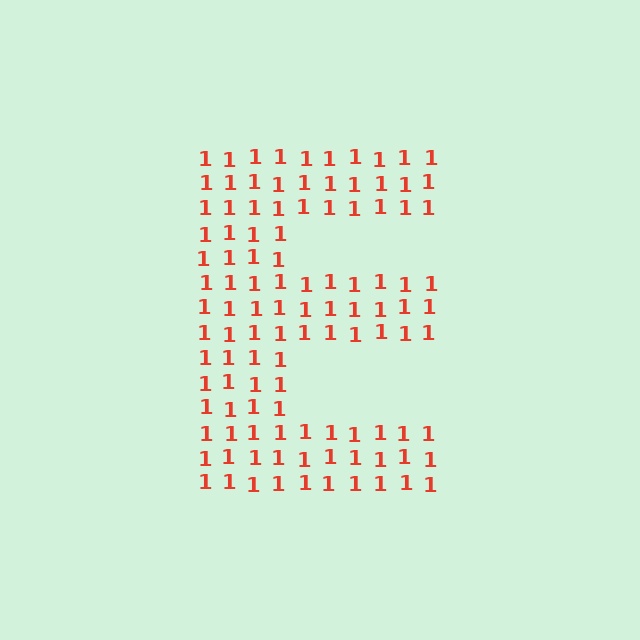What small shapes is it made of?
It is made of small digit 1's.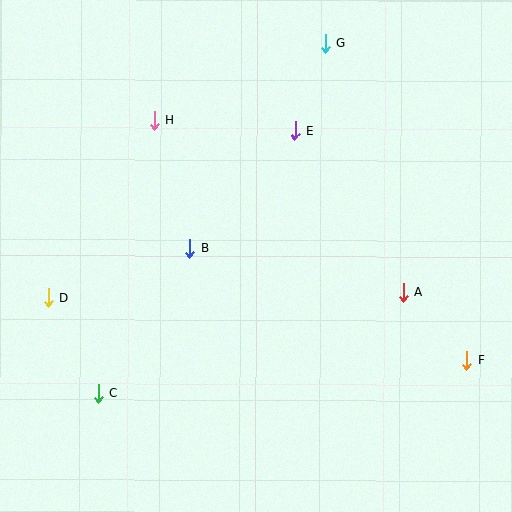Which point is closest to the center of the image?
Point B at (190, 248) is closest to the center.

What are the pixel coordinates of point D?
Point D is at (48, 298).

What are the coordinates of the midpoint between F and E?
The midpoint between F and E is at (380, 245).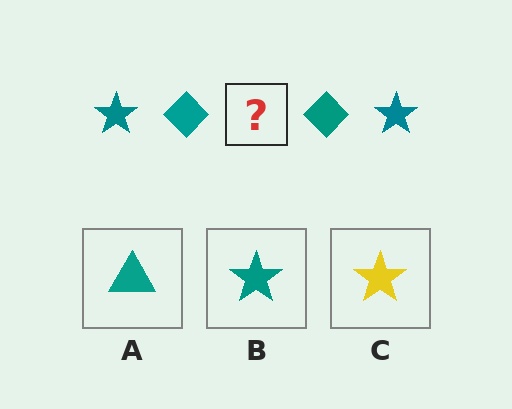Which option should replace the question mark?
Option B.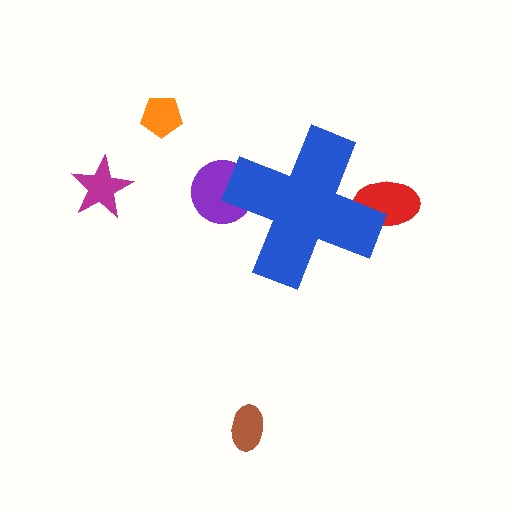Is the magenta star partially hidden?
No, the magenta star is fully visible.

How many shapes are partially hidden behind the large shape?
2 shapes are partially hidden.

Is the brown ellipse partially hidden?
No, the brown ellipse is fully visible.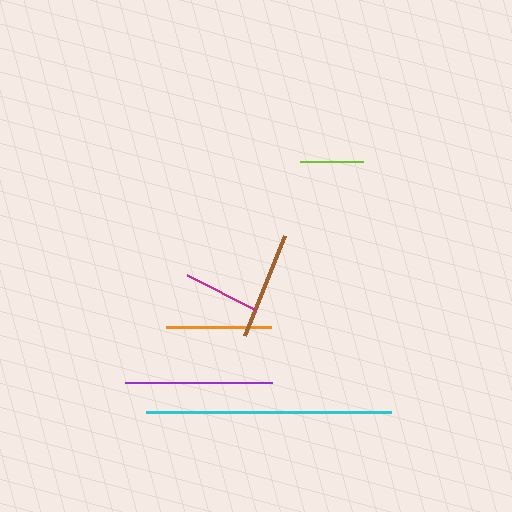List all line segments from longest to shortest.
From longest to shortest: cyan, purple, brown, orange, magenta, lime.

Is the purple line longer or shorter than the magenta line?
The purple line is longer than the magenta line.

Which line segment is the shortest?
The lime line is the shortest at approximately 63 pixels.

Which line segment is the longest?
The cyan line is the longest at approximately 246 pixels.